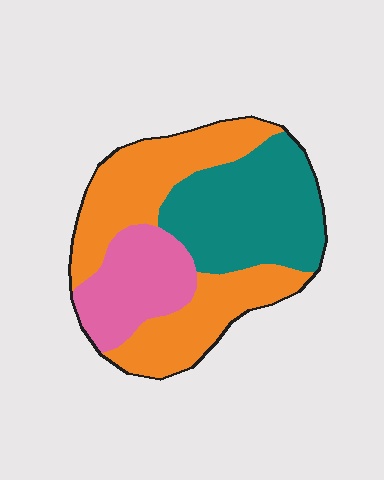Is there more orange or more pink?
Orange.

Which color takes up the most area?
Orange, at roughly 45%.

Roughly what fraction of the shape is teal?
Teal takes up between a quarter and a half of the shape.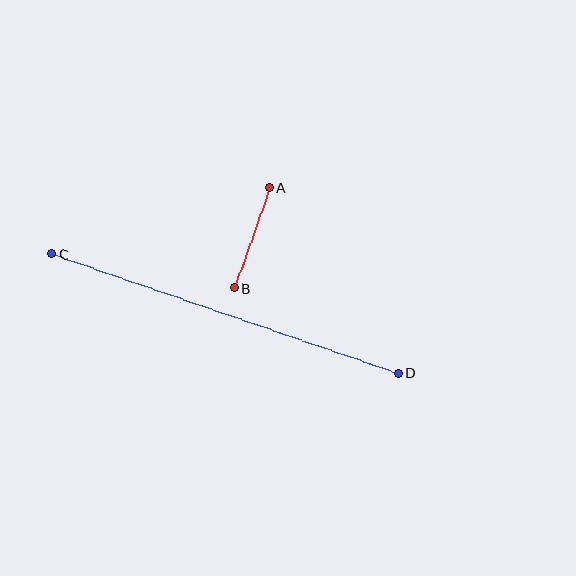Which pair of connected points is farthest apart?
Points C and D are farthest apart.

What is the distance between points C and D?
The distance is approximately 367 pixels.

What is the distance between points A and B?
The distance is approximately 107 pixels.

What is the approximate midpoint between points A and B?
The midpoint is at approximately (252, 238) pixels.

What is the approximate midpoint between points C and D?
The midpoint is at approximately (225, 313) pixels.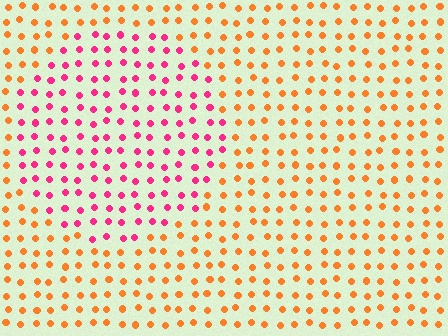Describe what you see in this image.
The image is filled with small orange elements in a uniform arrangement. A circle-shaped region is visible where the elements are tinted to a slightly different hue, forming a subtle color boundary.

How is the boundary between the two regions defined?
The boundary is defined purely by a slight shift in hue (about 53 degrees). Spacing, size, and orientation are identical on both sides.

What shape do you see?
I see a circle.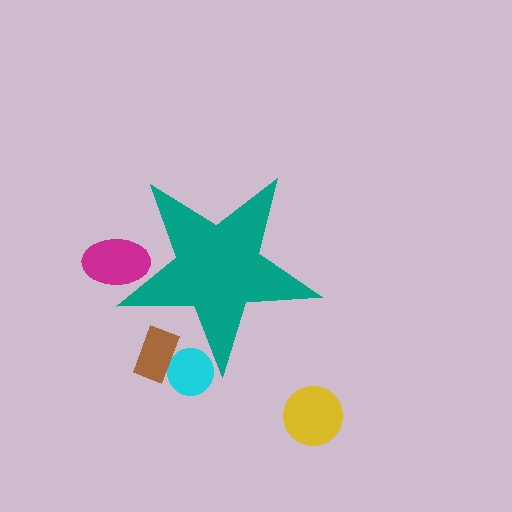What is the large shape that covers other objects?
A teal star.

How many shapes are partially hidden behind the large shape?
3 shapes are partially hidden.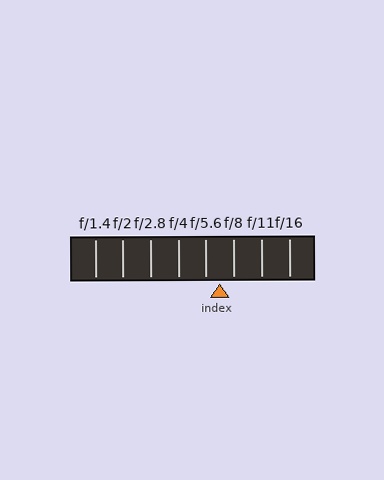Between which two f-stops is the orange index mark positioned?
The index mark is between f/5.6 and f/8.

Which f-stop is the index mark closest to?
The index mark is closest to f/5.6.